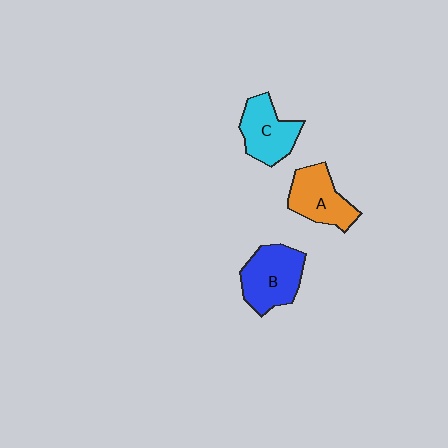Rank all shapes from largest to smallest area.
From largest to smallest: B (blue), A (orange), C (cyan).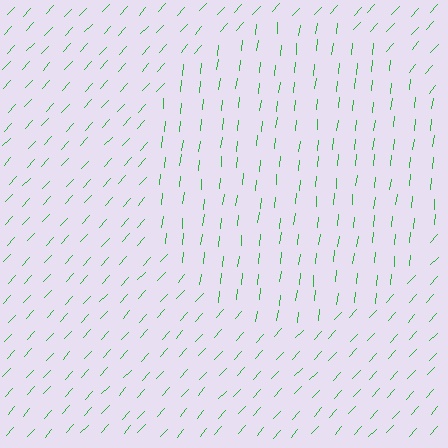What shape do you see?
I see a circle.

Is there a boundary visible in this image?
Yes, there is a texture boundary formed by a change in line orientation.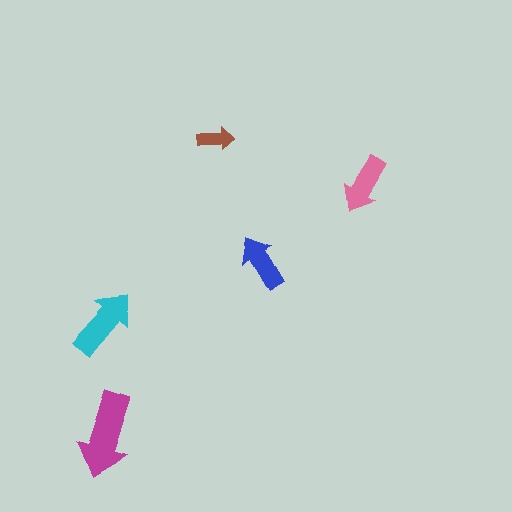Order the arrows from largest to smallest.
the magenta one, the cyan one, the pink one, the blue one, the brown one.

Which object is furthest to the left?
The magenta arrow is leftmost.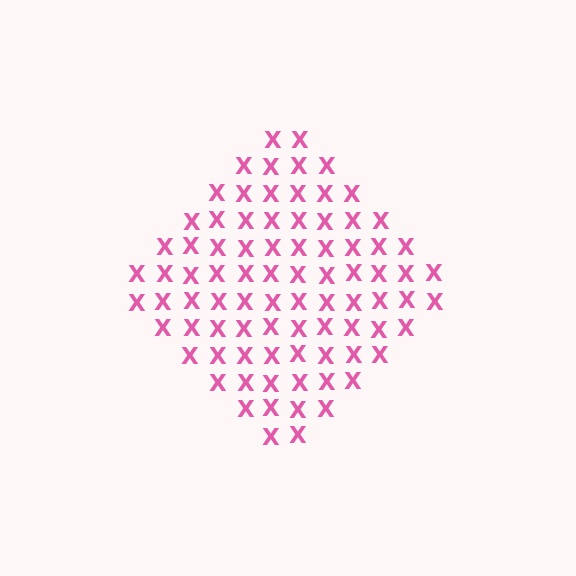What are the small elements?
The small elements are letter X's.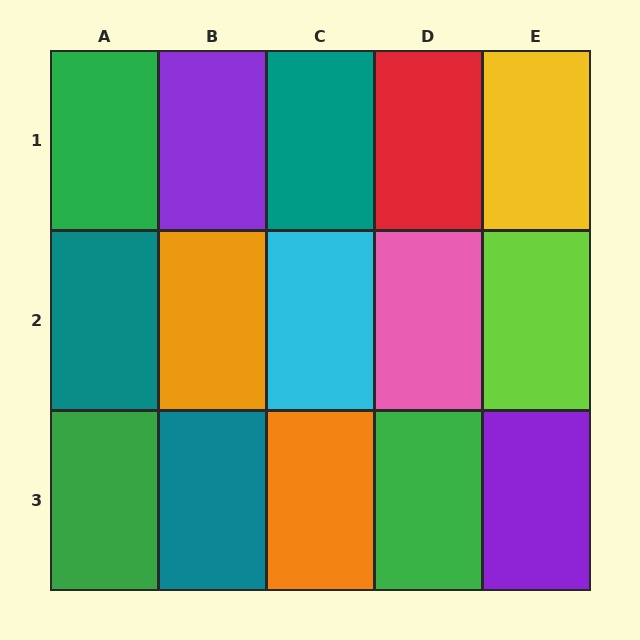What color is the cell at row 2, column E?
Lime.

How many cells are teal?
3 cells are teal.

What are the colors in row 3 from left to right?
Green, teal, orange, green, purple.